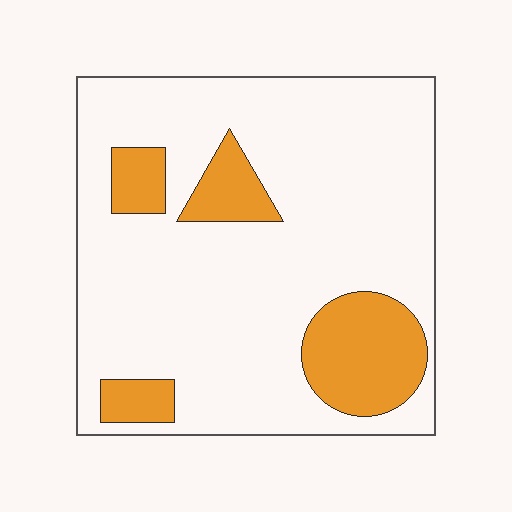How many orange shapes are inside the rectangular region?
4.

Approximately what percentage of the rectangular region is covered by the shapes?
Approximately 20%.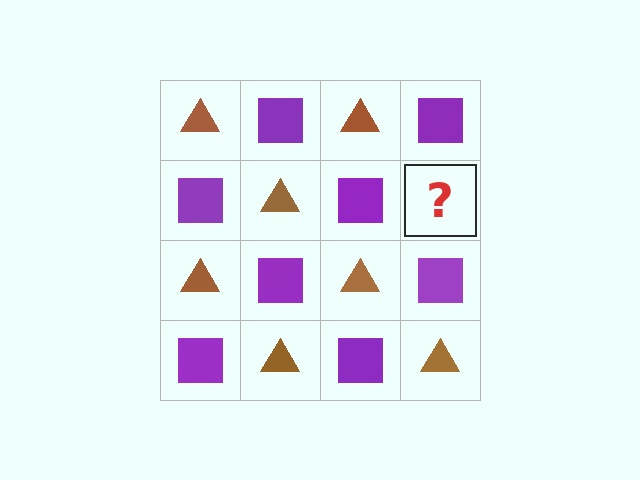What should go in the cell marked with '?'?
The missing cell should contain a brown triangle.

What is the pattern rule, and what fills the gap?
The rule is that it alternates brown triangle and purple square in a checkerboard pattern. The gap should be filled with a brown triangle.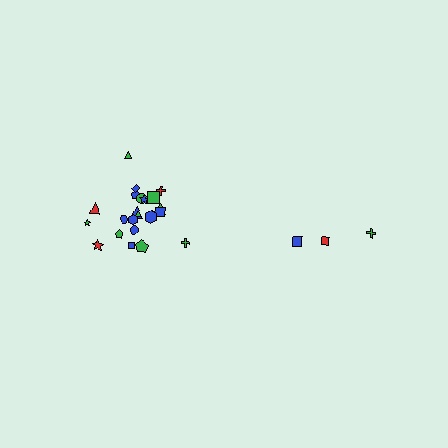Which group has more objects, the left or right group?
The left group.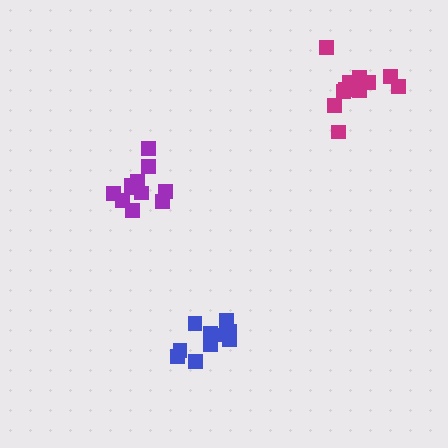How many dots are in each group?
Group 1: 11 dots, Group 2: 12 dots, Group 3: 10 dots (33 total).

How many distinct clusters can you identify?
There are 3 distinct clusters.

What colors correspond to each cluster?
The clusters are colored: purple, magenta, blue.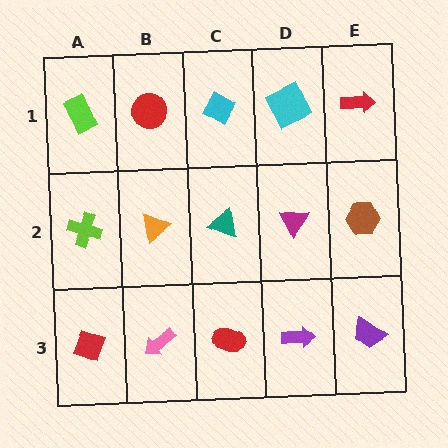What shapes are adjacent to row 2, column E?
A red arrow (row 1, column E), a purple trapezoid (row 3, column E), a magenta triangle (row 2, column D).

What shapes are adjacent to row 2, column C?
A cyan diamond (row 1, column C), a red ellipse (row 3, column C), an orange triangle (row 2, column B), a magenta triangle (row 2, column D).